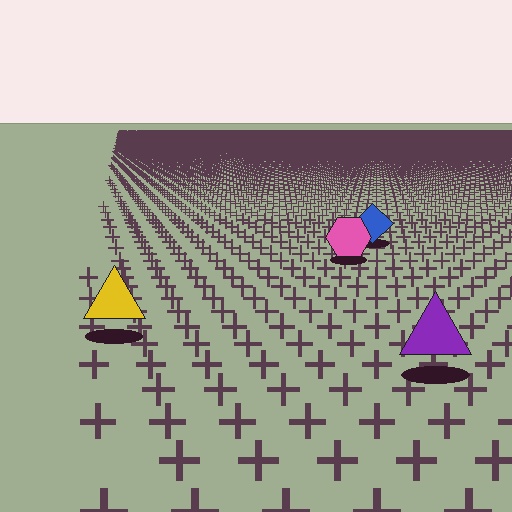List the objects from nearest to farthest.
From nearest to farthest: the purple triangle, the yellow triangle, the pink hexagon, the blue diamond.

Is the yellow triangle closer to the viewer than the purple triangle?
No. The purple triangle is closer — you can tell from the texture gradient: the ground texture is coarser near it.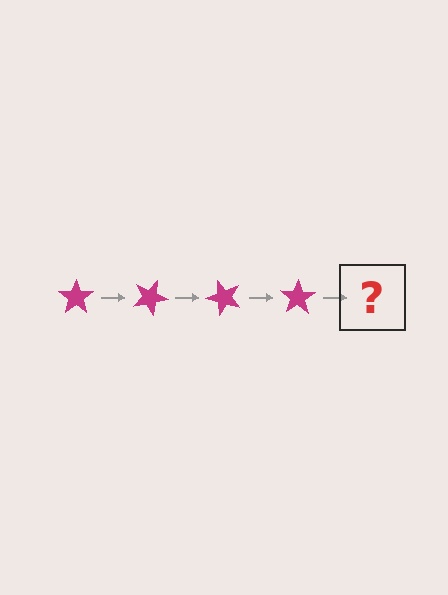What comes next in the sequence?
The next element should be a magenta star rotated 100 degrees.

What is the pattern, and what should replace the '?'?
The pattern is that the star rotates 25 degrees each step. The '?' should be a magenta star rotated 100 degrees.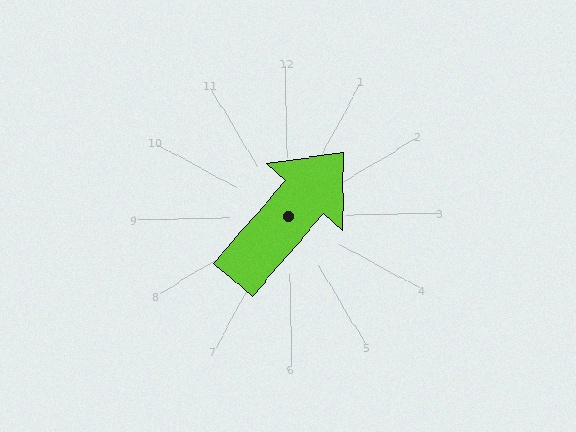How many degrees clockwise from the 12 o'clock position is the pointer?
Approximately 42 degrees.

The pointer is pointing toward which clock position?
Roughly 1 o'clock.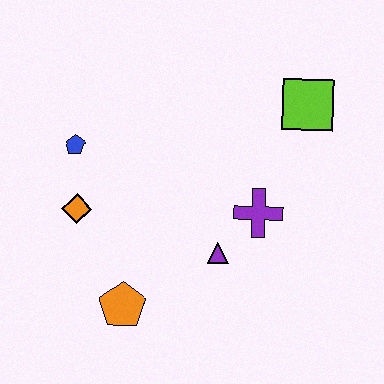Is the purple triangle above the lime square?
No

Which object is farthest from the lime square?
The orange pentagon is farthest from the lime square.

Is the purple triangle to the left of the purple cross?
Yes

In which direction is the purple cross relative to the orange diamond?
The purple cross is to the right of the orange diamond.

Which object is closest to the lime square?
The purple cross is closest to the lime square.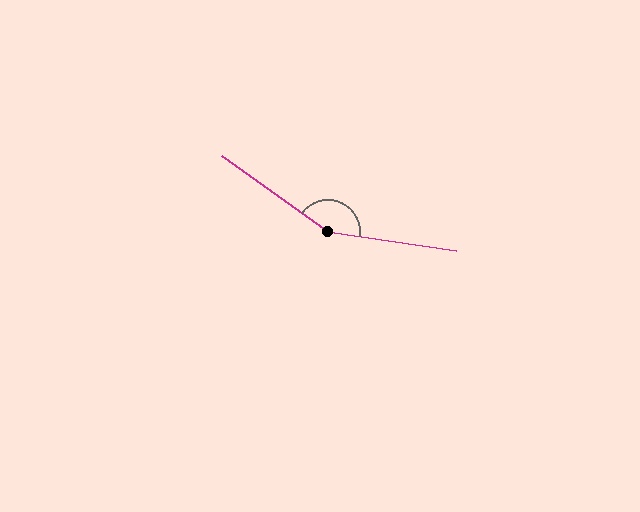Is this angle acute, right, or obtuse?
It is obtuse.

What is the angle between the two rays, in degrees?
Approximately 152 degrees.